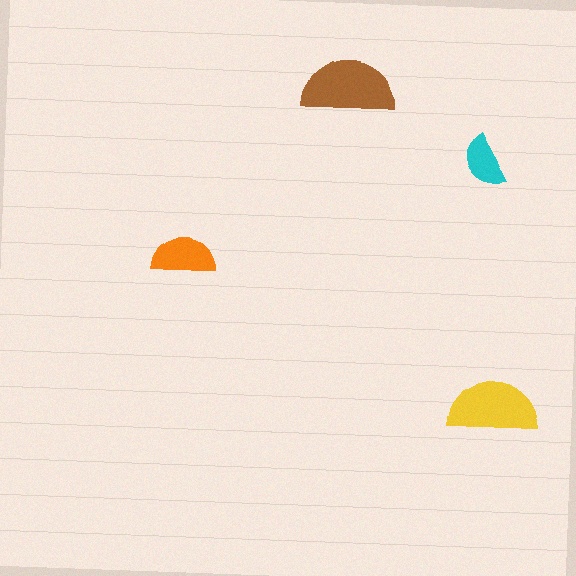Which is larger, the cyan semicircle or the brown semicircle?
The brown one.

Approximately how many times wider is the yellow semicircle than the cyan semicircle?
About 1.5 times wider.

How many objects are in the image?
There are 4 objects in the image.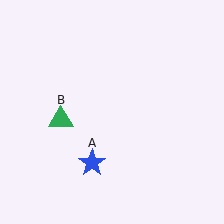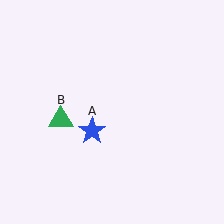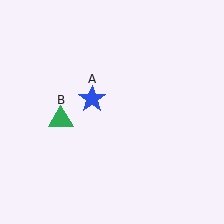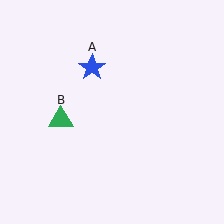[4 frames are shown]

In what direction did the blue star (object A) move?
The blue star (object A) moved up.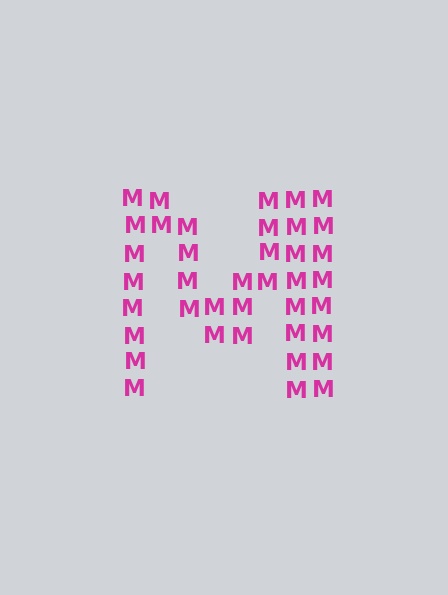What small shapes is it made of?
It is made of small letter M's.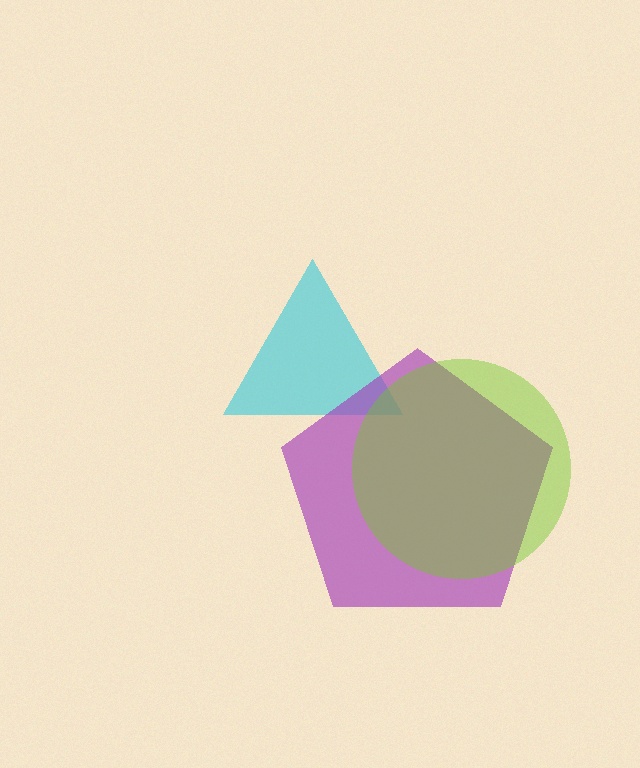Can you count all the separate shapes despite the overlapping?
Yes, there are 3 separate shapes.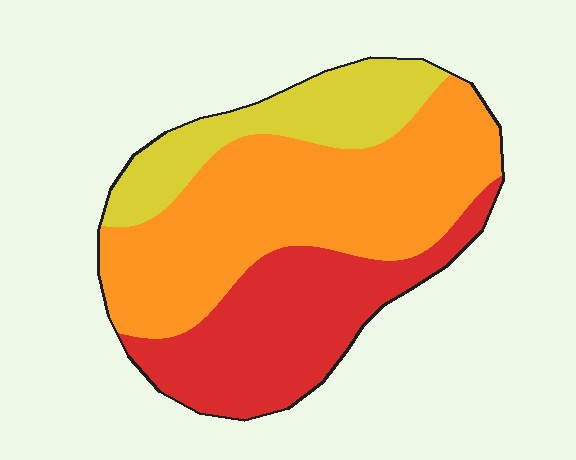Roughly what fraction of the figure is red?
Red takes up about one third (1/3) of the figure.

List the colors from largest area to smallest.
From largest to smallest: orange, red, yellow.